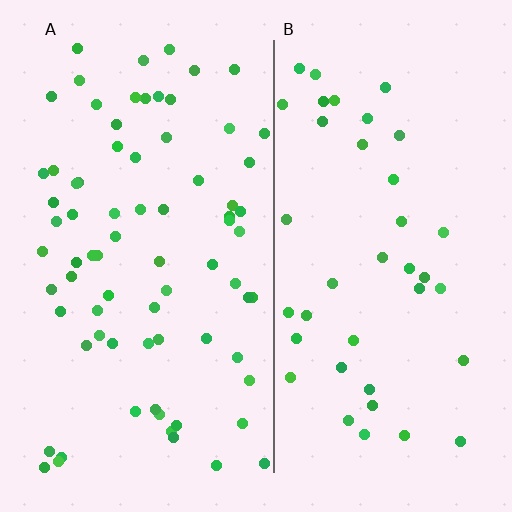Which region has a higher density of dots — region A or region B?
A (the left).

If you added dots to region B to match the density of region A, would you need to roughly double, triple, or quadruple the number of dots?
Approximately double.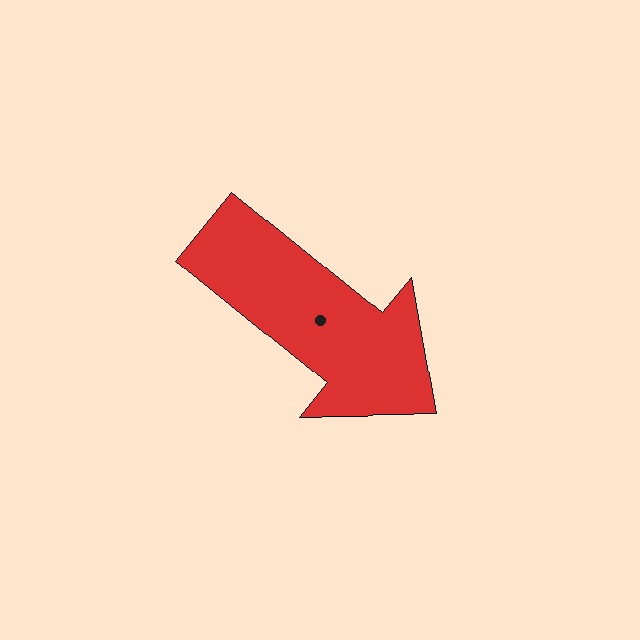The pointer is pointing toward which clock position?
Roughly 4 o'clock.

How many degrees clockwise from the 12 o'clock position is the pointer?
Approximately 129 degrees.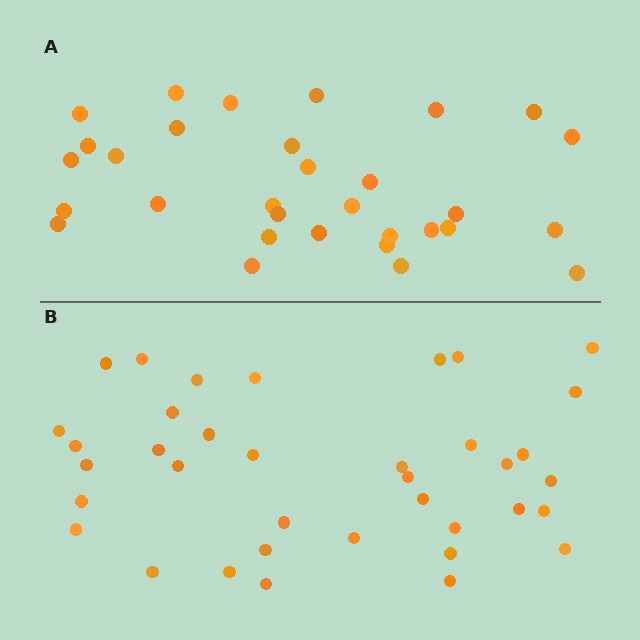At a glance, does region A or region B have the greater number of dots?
Region B (the bottom region) has more dots.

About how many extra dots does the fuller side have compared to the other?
Region B has about 6 more dots than region A.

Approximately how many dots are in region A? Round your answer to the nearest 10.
About 30 dots. (The exact count is 31, which rounds to 30.)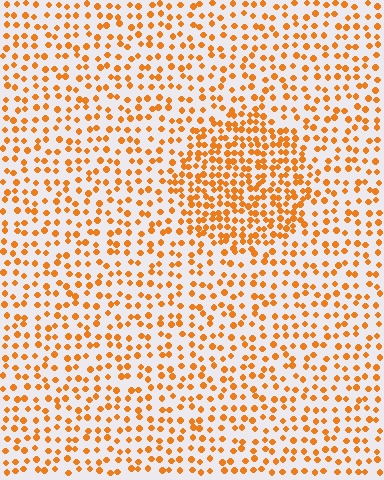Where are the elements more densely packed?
The elements are more densely packed inside the circle boundary.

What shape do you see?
I see a circle.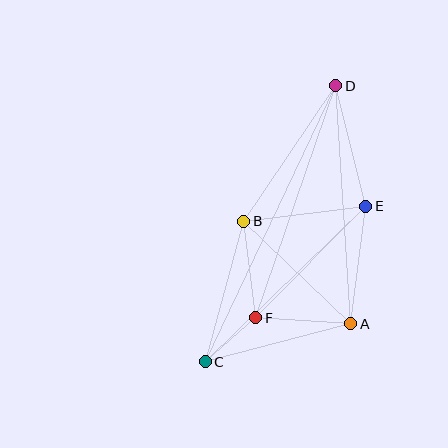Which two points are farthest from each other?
Points C and D are farthest from each other.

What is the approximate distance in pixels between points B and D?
The distance between B and D is approximately 164 pixels.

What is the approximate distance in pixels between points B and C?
The distance between B and C is approximately 146 pixels.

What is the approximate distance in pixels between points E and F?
The distance between E and F is approximately 156 pixels.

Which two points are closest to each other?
Points C and F are closest to each other.